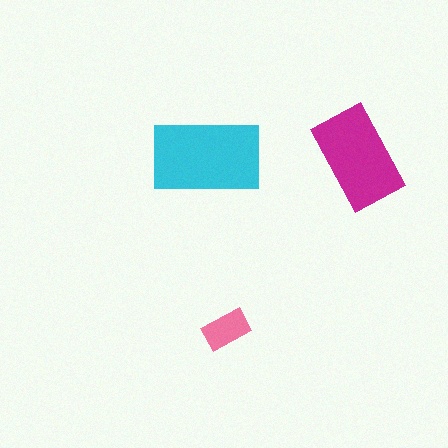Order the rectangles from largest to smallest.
the cyan one, the magenta one, the pink one.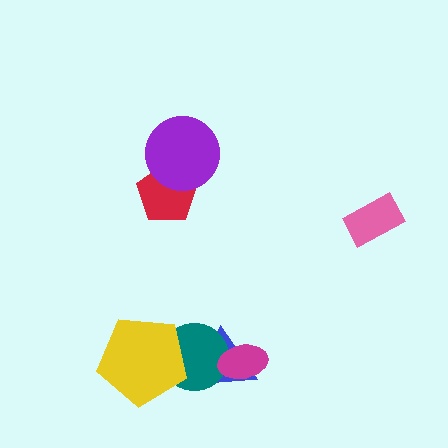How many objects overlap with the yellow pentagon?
1 object overlaps with the yellow pentagon.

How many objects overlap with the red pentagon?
1 object overlaps with the red pentagon.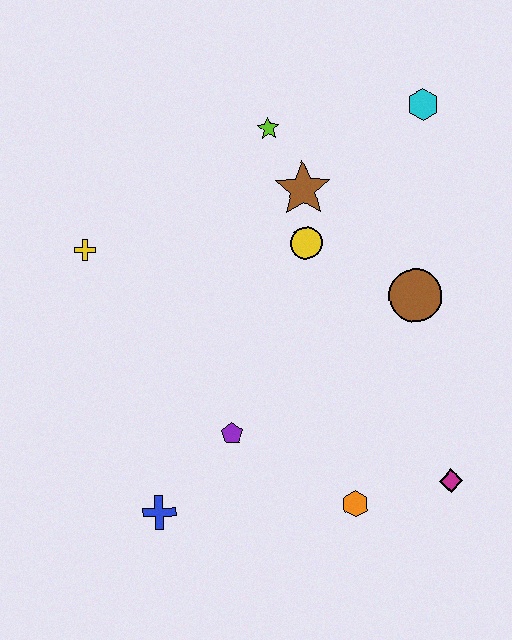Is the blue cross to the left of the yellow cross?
No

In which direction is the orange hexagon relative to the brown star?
The orange hexagon is below the brown star.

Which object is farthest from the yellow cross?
The magenta diamond is farthest from the yellow cross.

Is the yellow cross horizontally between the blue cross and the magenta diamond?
No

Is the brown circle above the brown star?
No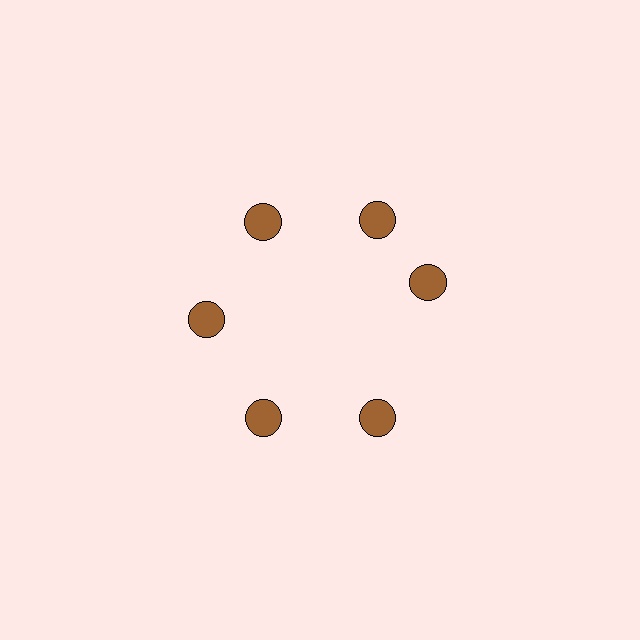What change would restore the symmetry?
The symmetry would be restored by rotating it back into even spacing with its neighbors so that all 6 circles sit at equal angles and equal distance from the center.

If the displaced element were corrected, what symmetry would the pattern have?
It would have 6-fold rotational symmetry — the pattern would map onto itself every 60 degrees.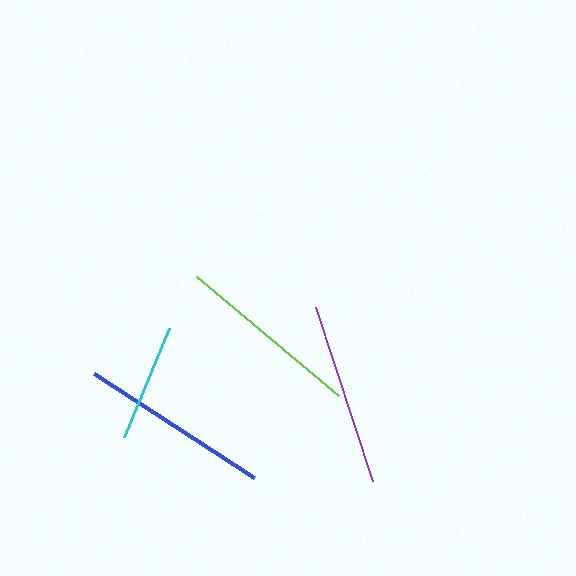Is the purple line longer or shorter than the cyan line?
The purple line is longer than the cyan line.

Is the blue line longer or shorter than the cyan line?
The blue line is longer than the cyan line.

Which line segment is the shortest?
The cyan line is the shortest at approximately 118 pixels.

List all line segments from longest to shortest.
From longest to shortest: blue, lime, purple, cyan.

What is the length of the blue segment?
The blue segment is approximately 191 pixels long.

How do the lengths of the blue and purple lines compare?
The blue and purple lines are approximately the same length.